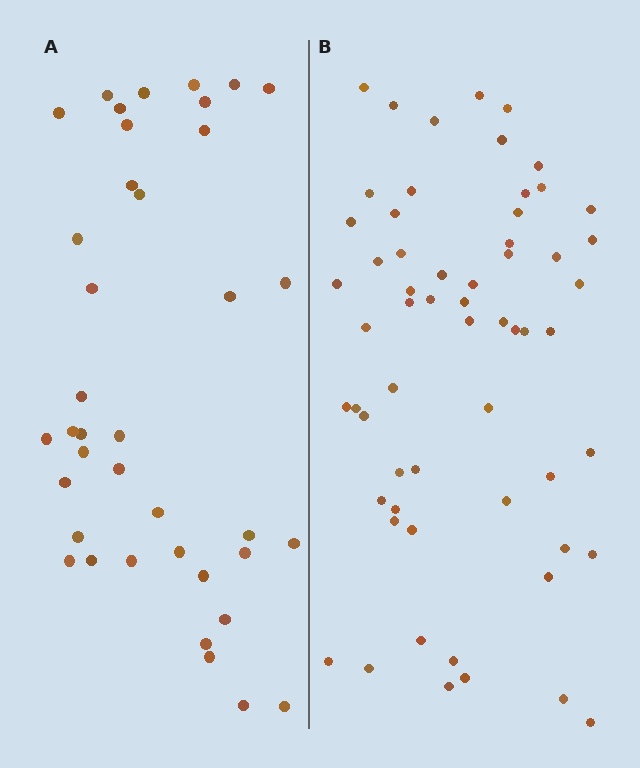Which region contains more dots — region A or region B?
Region B (the right region) has more dots.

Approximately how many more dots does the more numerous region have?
Region B has approximately 20 more dots than region A.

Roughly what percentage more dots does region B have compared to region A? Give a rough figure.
About 55% more.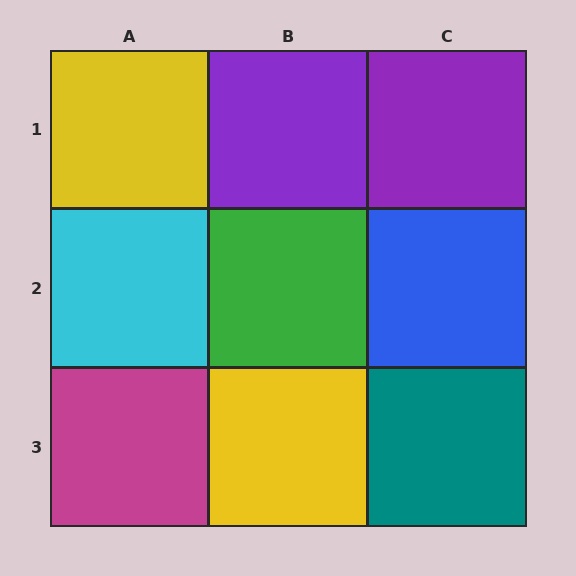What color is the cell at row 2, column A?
Cyan.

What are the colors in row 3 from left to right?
Magenta, yellow, teal.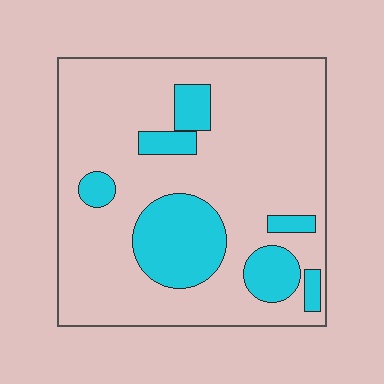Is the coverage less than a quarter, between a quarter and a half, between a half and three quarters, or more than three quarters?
Less than a quarter.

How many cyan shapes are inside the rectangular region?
7.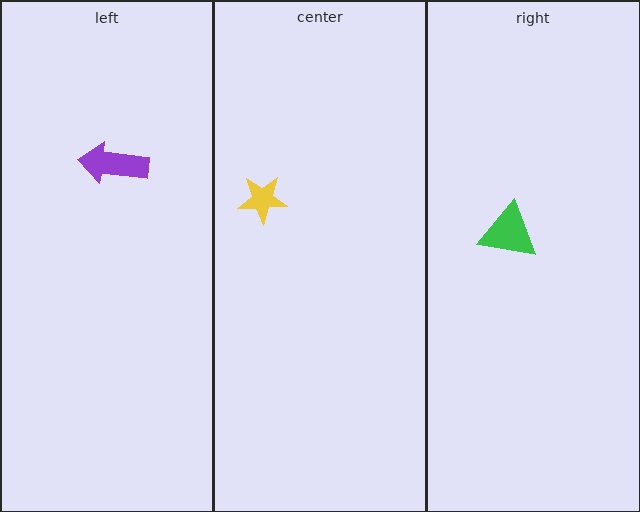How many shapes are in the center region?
1.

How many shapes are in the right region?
1.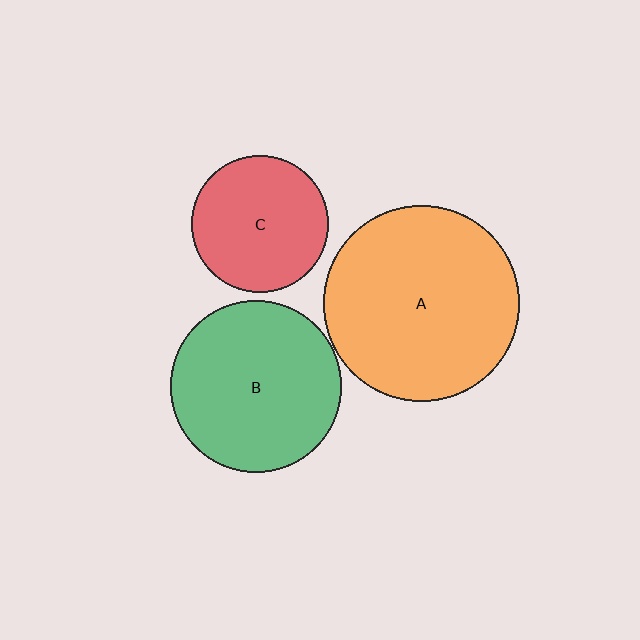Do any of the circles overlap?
No, none of the circles overlap.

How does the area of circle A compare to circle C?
Approximately 2.1 times.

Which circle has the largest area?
Circle A (orange).